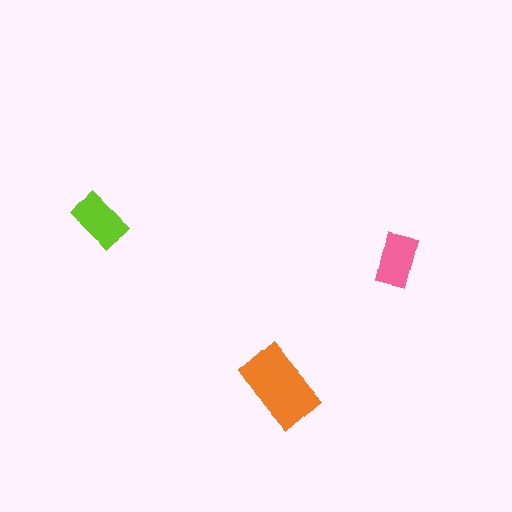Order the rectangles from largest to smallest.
the orange one, the lime one, the pink one.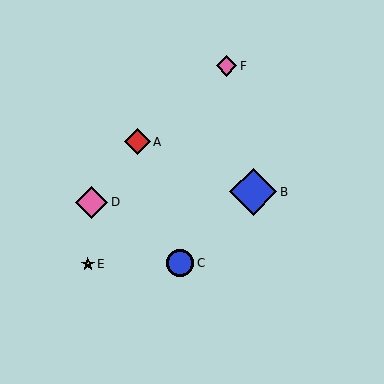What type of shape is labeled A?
Shape A is a red diamond.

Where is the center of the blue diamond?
The center of the blue diamond is at (253, 192).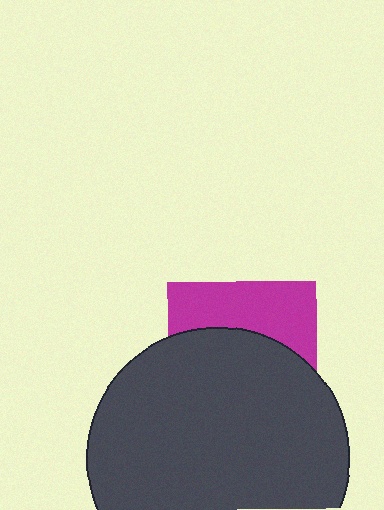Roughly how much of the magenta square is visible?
A small part of it is visible (roughly 37%).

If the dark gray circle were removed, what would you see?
You would see the complete magenta square.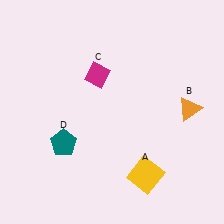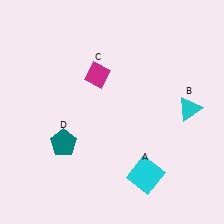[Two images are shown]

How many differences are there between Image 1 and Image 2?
There are 2 differences between the two images.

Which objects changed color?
A changed from yellow to cyan. B changed from orange to cyan.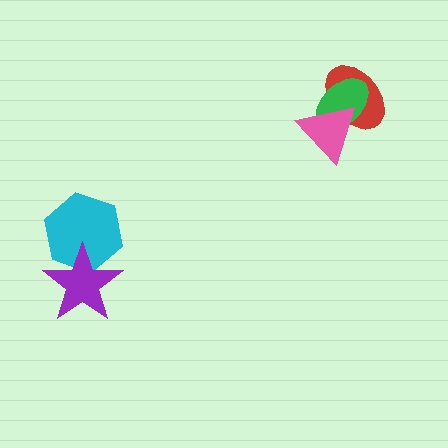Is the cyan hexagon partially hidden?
Yes, it is partially covered by another shape.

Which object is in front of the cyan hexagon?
The purple star is in front of the cyan hexagon.